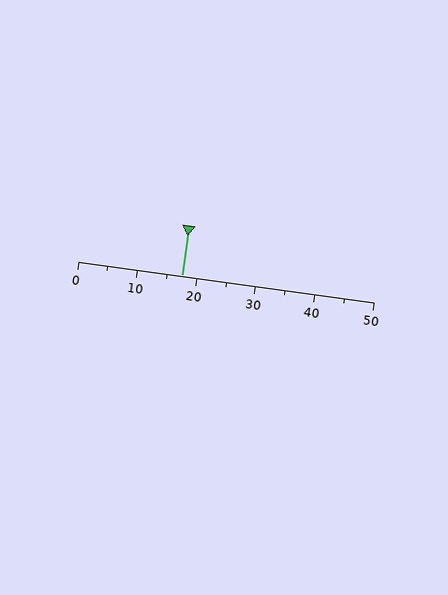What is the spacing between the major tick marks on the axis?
The major ticks are spaced 10 apart.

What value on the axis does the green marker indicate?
The marker indicates approximately 17.5.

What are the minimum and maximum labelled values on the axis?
The axis runs from 0 to 50.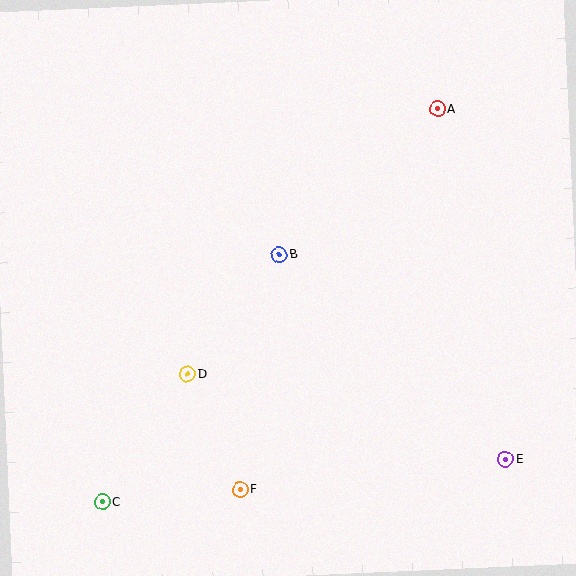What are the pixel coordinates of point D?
Point D is at (187, 374).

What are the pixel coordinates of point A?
Point A is at (438, 109).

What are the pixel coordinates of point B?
Point B is at (279, 255).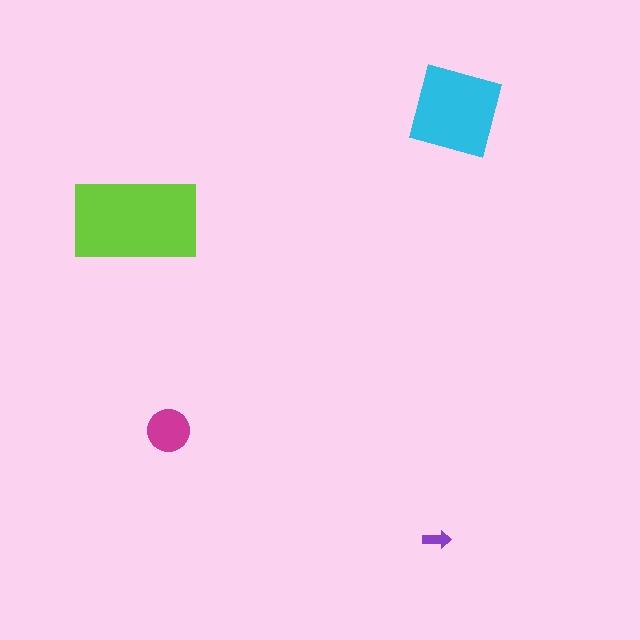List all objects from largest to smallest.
The lime rectangle, the cyan square, the magenta circle, the purple arrow.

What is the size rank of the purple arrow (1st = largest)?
4th.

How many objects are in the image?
There are 4 objects in the image.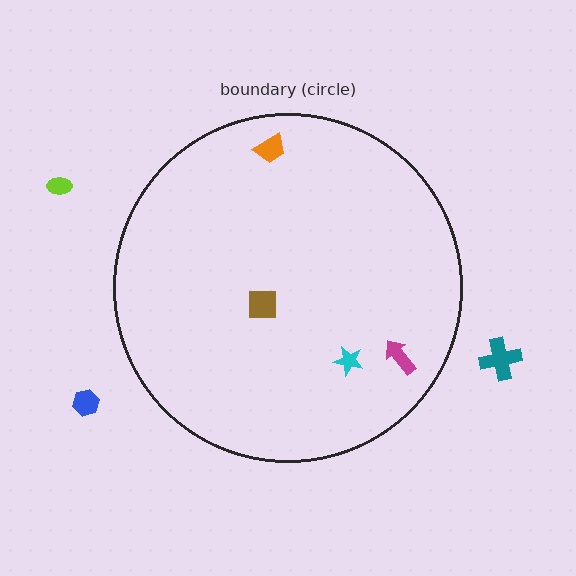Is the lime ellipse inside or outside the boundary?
Outside.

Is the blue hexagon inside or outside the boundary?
Outside.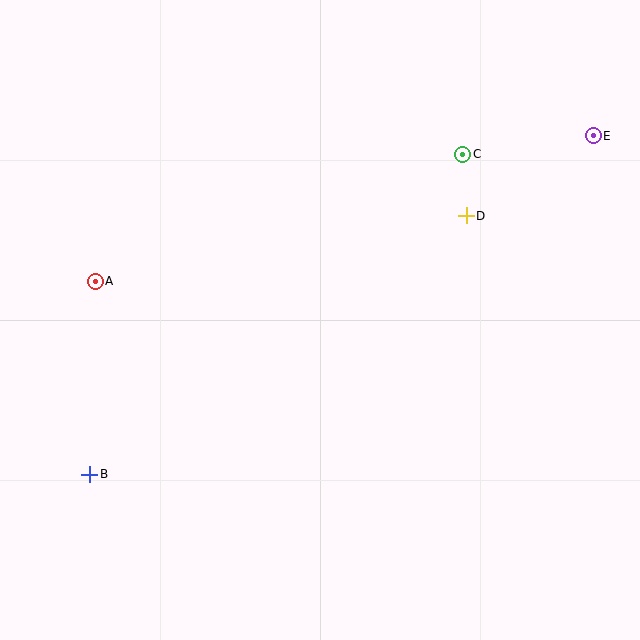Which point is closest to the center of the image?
Point D at (466, 216) is closest to the center.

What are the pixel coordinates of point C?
Point C is at (463, 154).